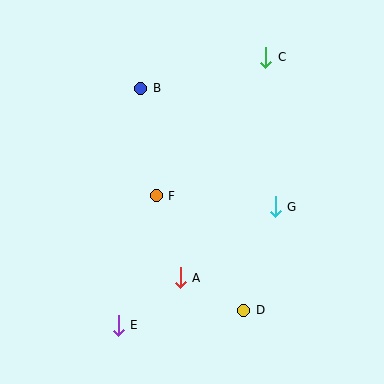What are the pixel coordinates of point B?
Point B is at (141, 88).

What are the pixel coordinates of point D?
Point D is at (244, 310).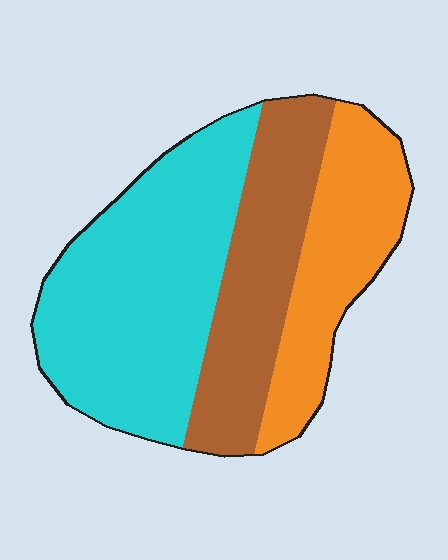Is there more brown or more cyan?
Cyan.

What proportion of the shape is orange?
Orange covers about 25% of the shape.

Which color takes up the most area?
Cyan, at roughly 45%.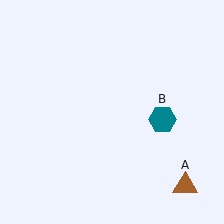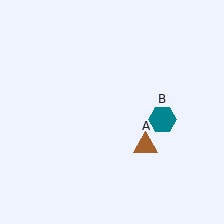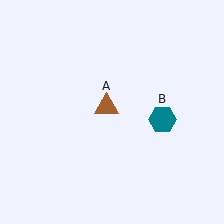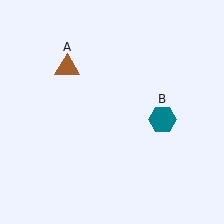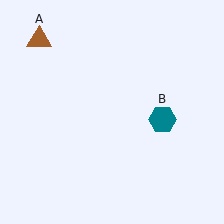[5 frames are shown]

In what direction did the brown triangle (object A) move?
The brown triangle (object A) moved up and to the left.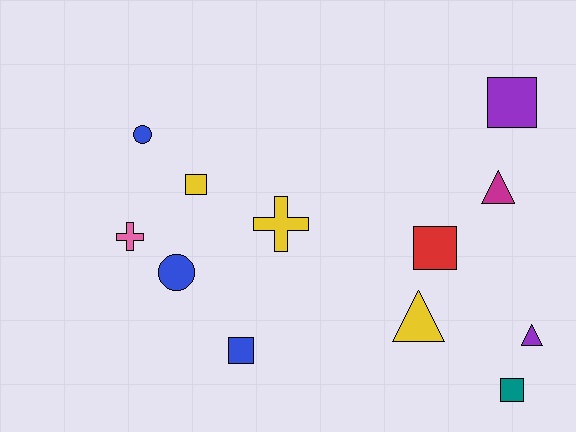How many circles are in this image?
There are 2 circles.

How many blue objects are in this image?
There are 3 blue objects.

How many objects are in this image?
There are 12 objects.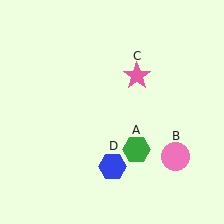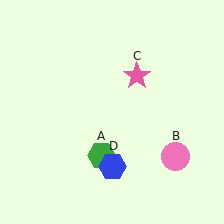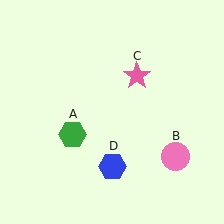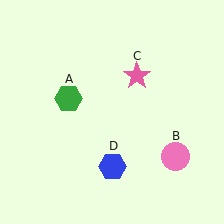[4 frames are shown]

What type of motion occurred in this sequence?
The green hexagon (object A) rotated clockwise around the center of the scene.